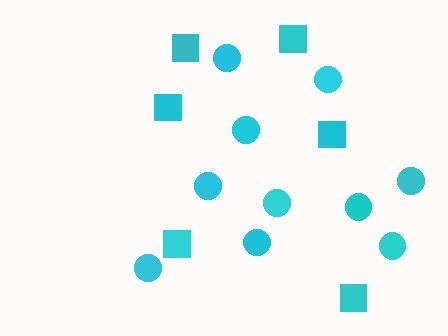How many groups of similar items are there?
There are 2 groups: one group of circles (10) and one group of squares (6).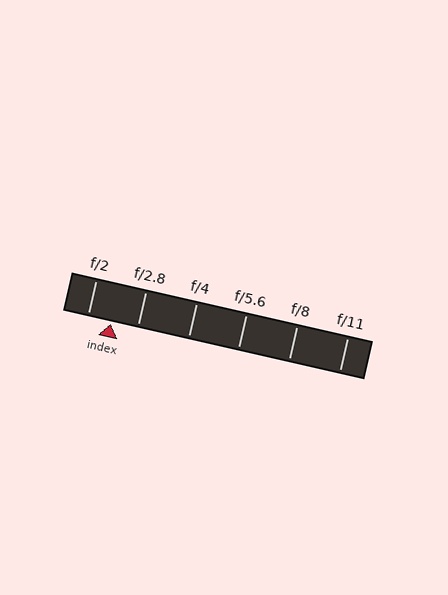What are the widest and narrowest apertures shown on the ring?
The widest aperture shown is f/2 and the narrowest is f/11.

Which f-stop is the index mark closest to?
The index mark is closest to f/2.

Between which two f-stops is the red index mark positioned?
The index mark is between f/2 and f/2.8.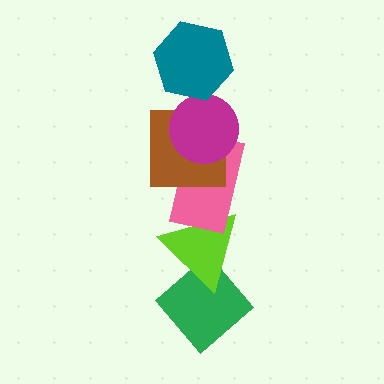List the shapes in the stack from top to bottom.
From top to bottom: the teal hexagon, the magenta circle, the brown square, the pink rectangle, the lime triangle, the green diamond.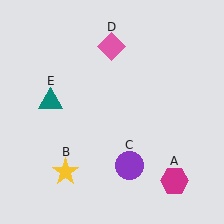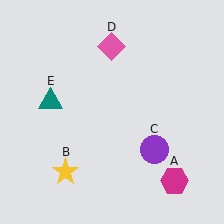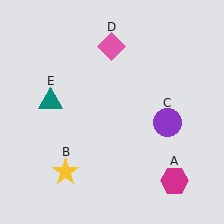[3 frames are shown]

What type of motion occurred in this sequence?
The purple circle (object C) rotated counterclockwise around the center of the scene.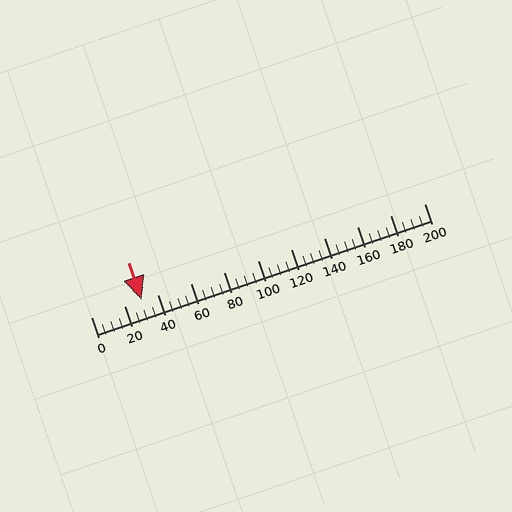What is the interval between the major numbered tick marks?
The major tick marks are spaced 20 units apart.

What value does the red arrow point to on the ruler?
The red arrow points to approximately 31.